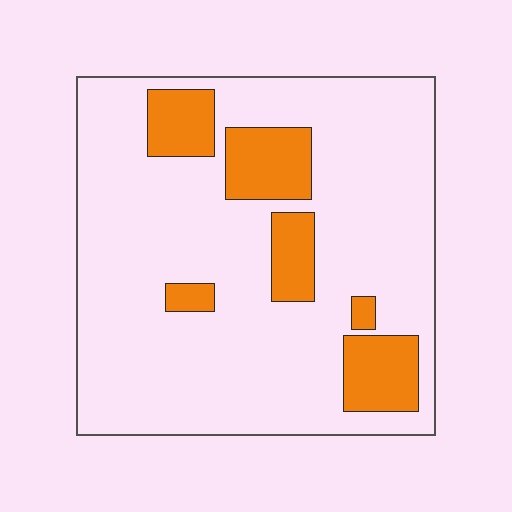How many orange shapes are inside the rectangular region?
6.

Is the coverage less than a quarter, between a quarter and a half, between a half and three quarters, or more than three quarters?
Less than a quarter.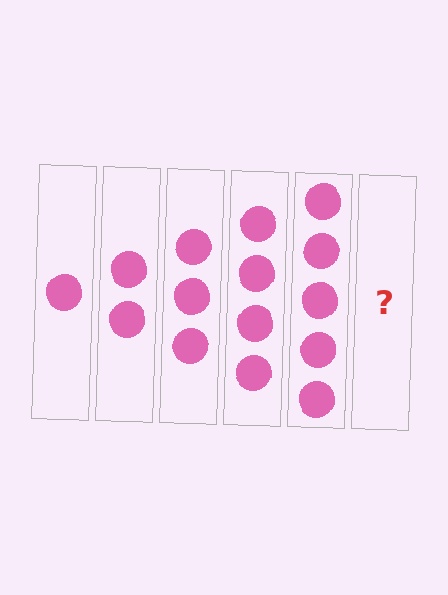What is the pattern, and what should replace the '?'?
The pattern is that each step adds one more circle. The '?' should be 6 circles.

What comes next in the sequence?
The next element should be 6 circles.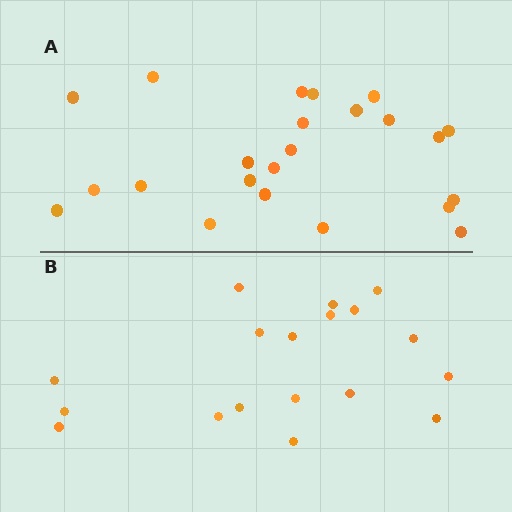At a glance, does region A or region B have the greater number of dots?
Region A (the top region) has more dots.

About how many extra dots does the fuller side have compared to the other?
Region A has about 5 more dots than region B.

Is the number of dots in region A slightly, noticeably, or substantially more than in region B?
Region A has noticeably more, but not dramatically so. The ratio is roughly 1.3 to 1.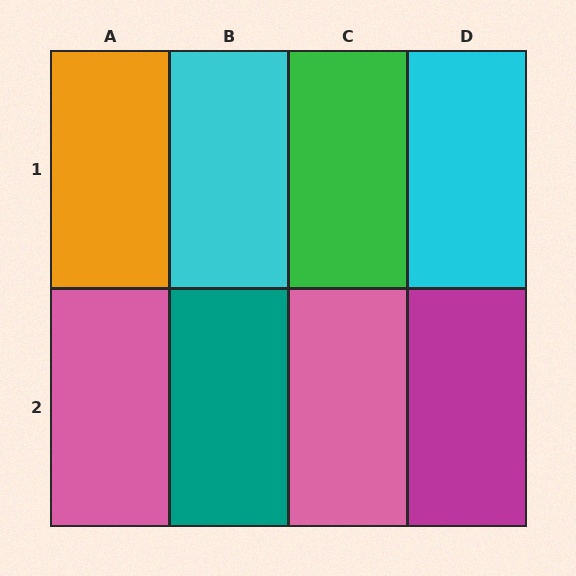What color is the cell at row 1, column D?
Cyan.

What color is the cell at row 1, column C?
Green.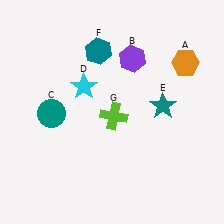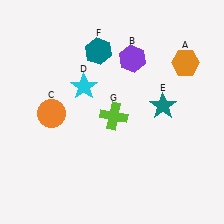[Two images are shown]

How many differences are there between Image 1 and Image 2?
There is 1 difference between the two images.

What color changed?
The circle (C) changed from teal in Image 1 to orange in Image 2.